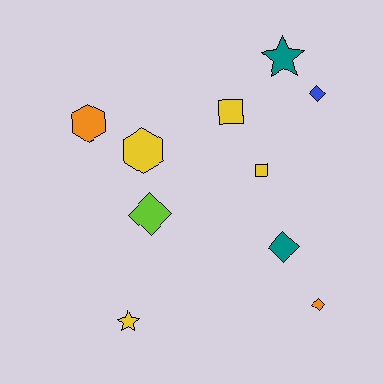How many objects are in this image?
There are 10 objects.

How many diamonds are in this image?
There are 4 diamonds.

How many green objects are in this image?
There are no green objects.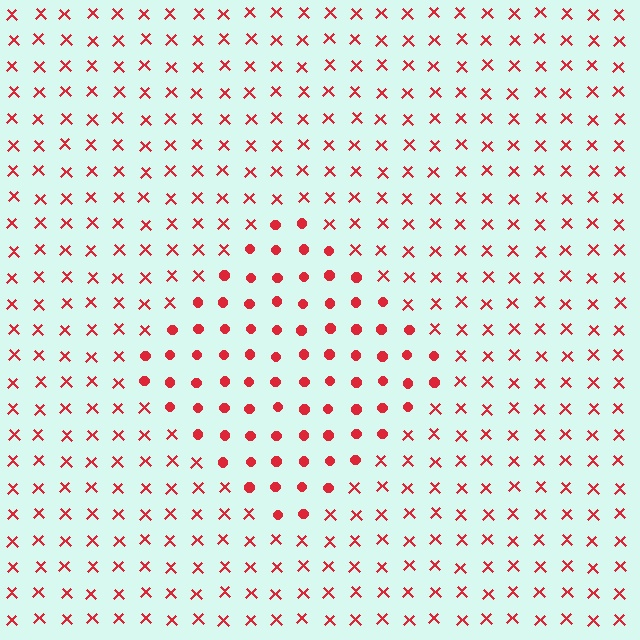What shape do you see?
I see a diamond.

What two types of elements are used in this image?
The image uses circles inside the diamond region and X marks outside it.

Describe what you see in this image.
The image is filled with small red elements arranged in a uniform grid. A diamond-shaped region contains circles, while the surrounding area contains X marks. The boundary is defined purely by the change in element shape.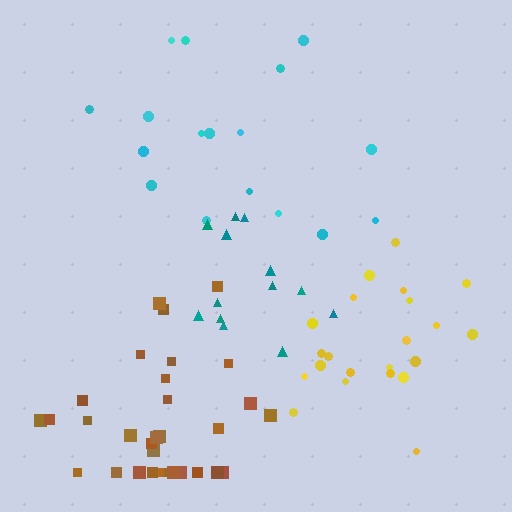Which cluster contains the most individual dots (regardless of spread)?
Brown (31).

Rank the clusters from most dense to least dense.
yellow, brown, teal, cyan.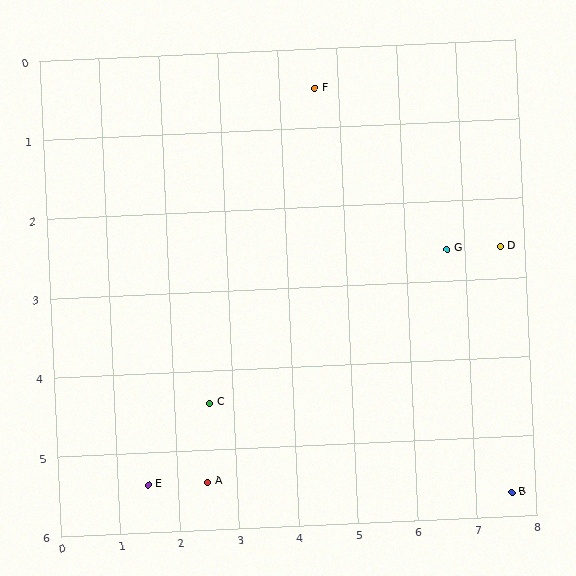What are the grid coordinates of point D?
Point D is at approximately (7.6, 2.6).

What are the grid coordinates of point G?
Point G is at approximately (6.7, 2.6).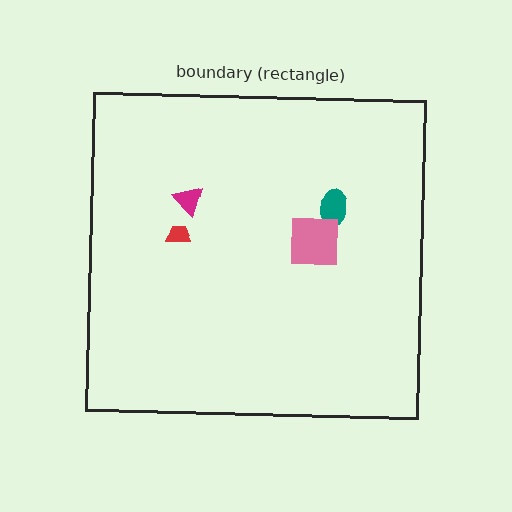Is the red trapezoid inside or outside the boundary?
Inside.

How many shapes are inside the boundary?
4 inside, 0 outside.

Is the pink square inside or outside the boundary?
Inside.